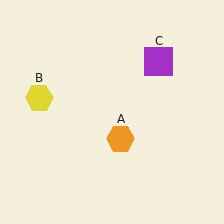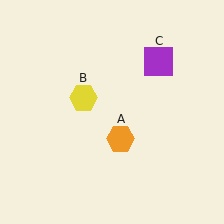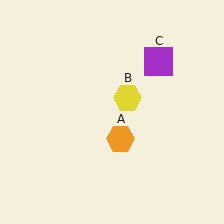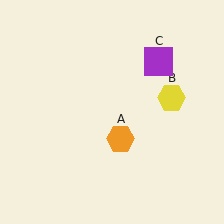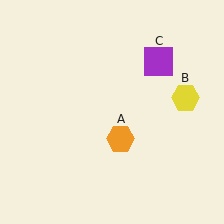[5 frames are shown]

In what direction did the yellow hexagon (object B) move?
The yellow hexagon (object B) moved right.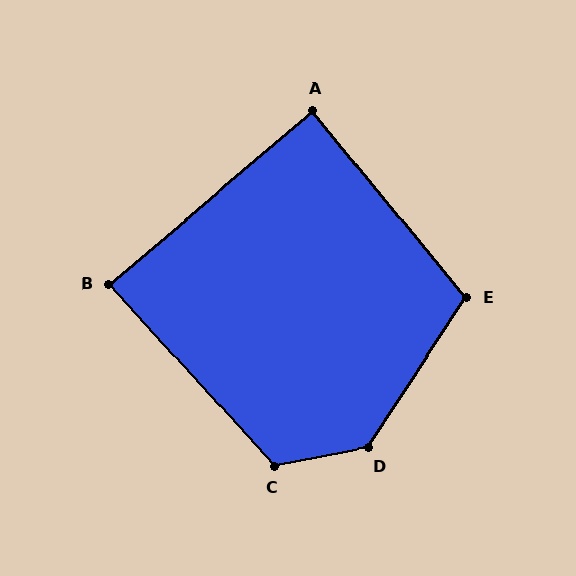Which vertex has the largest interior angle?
D, at approximately 134 degrees.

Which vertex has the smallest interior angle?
B, at approximately 88 degrees.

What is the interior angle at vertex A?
Approximately 89 degrees (approximately right).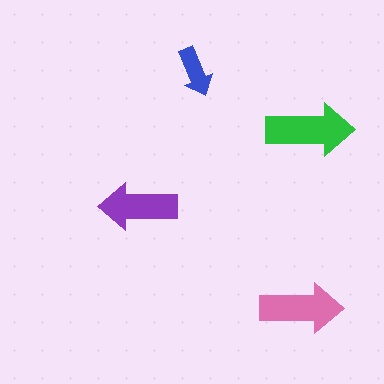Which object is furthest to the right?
The green arrow is rightmost.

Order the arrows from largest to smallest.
the green one, the pink one, the purple one, the blue one.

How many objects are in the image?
There are 4 objects in the image.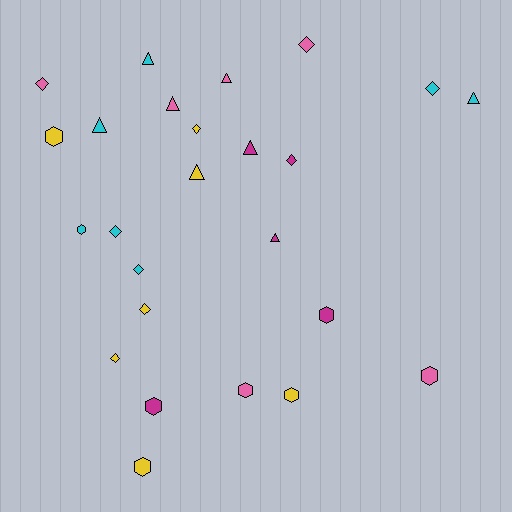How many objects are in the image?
There are 25 objects.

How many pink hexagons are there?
There are 2 pink hexagons.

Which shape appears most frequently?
Diamond, with 9 objects.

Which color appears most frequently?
Yellow, with 7 objects.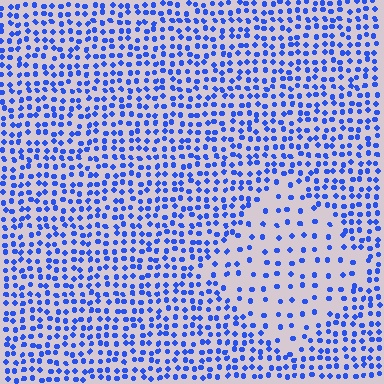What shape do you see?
I see a diamond.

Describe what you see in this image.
The image contains small blue elements arranged at two different densities. A diamond-shaped region is visible where the elements are less densely packed than the surrounding area.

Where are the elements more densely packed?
The elements are more densely packed outside the diamond boundary.